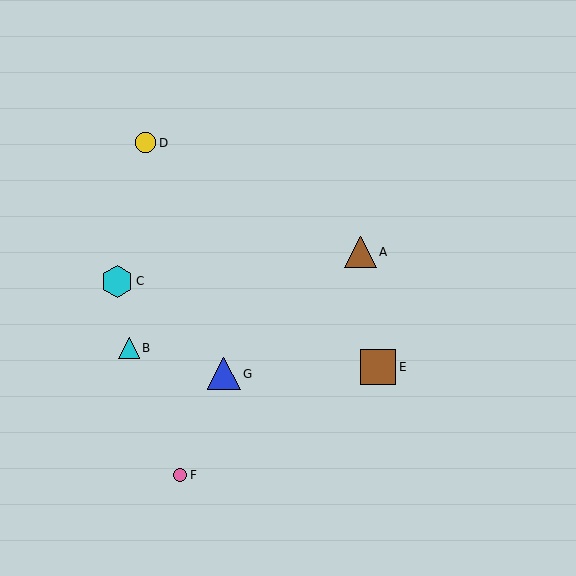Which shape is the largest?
The brown square (labeled E) is the largest.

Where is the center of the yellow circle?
The center of the yellow circle is at (146, 143).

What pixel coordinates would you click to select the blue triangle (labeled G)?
Click at (224, 374) to select the blue triangle G.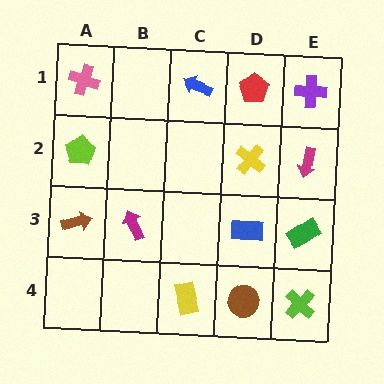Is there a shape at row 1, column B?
No, that cell is empty.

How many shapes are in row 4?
3 shapes.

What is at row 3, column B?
A magenta arrow.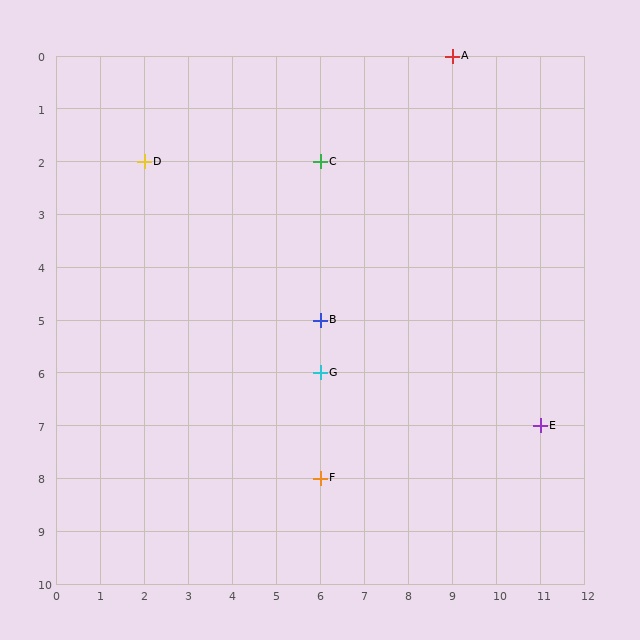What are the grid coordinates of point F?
Point F is at grid coordinates (6, 8).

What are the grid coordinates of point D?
Point D is at grid coordinates (2, 2).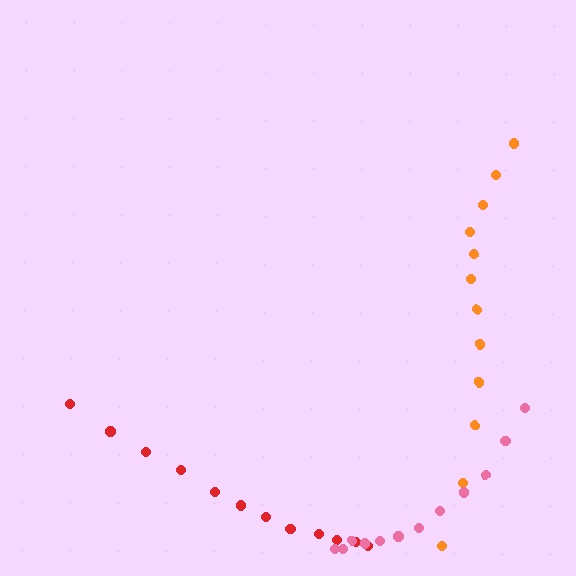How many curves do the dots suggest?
There are 3 distinct paths.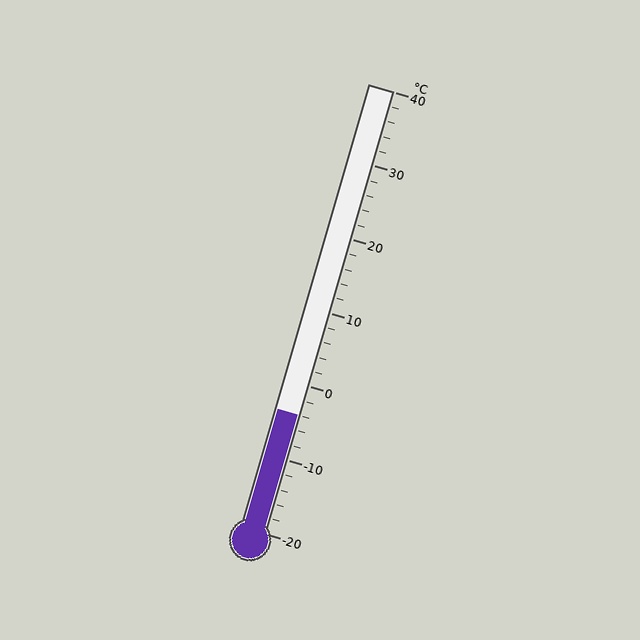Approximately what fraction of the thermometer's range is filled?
The thermometer is filled to approximately 25% of its range.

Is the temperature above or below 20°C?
The temperature is below 20°C.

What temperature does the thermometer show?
The thermometer shows approximately -4°C.